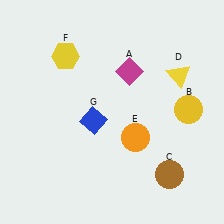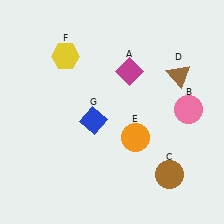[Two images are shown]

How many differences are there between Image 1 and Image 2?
There are 2 differences between the two images.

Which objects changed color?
B changed from yellow to pink. D changed from yellow to brown.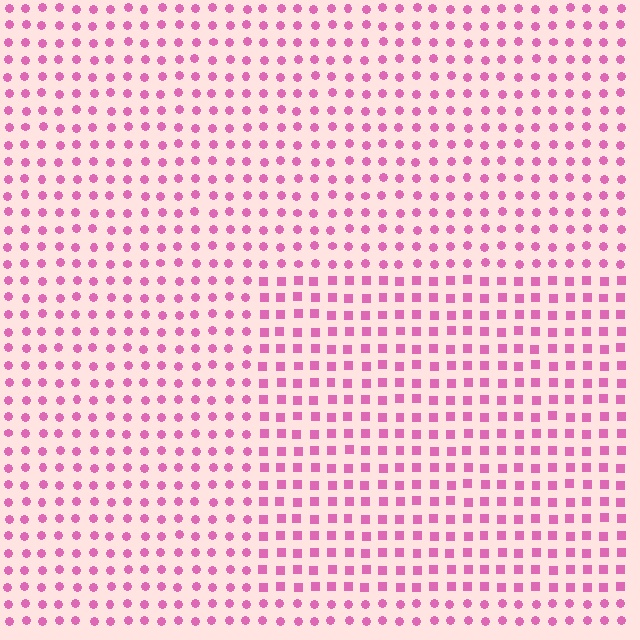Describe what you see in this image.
The image is filled with small pink elements arranged in a uniform grid. A rectangle-shaped region contains squares, while the surrounding area contains circles. The boundary is defined purely by the change in element shape.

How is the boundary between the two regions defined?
The boundary is defined by a change in element shape: squares inside vs. circles outside. All elements share the same color and spacing.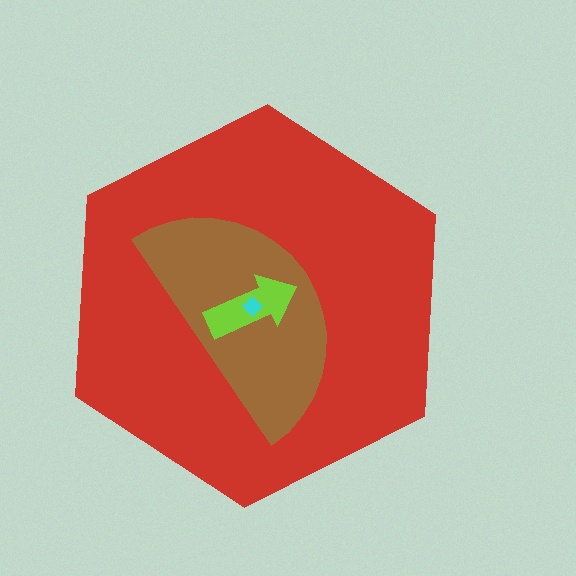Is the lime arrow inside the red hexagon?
Yes.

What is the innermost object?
The cyan diamond.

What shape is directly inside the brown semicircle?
The lime arrow.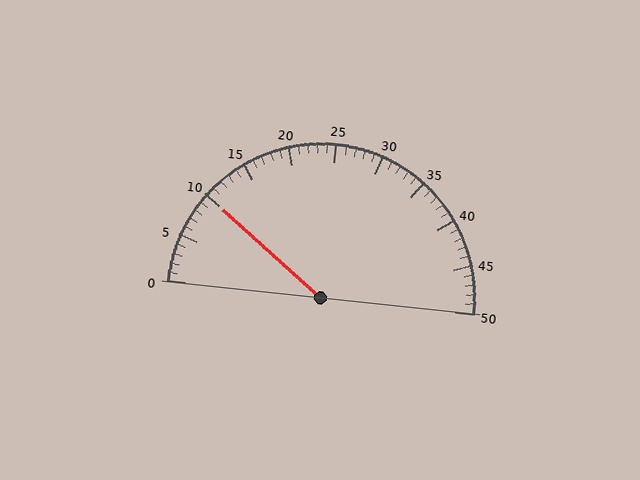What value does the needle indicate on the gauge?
The needle indicates approximately 10.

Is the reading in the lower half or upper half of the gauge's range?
The reading is in the lower half of the range (0 to 50).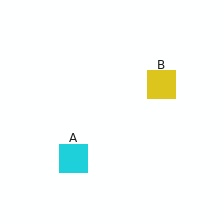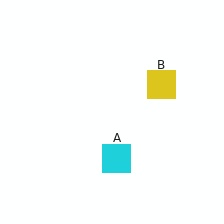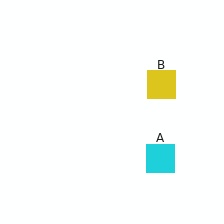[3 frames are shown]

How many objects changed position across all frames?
1 object changed position: cyan square (object A).